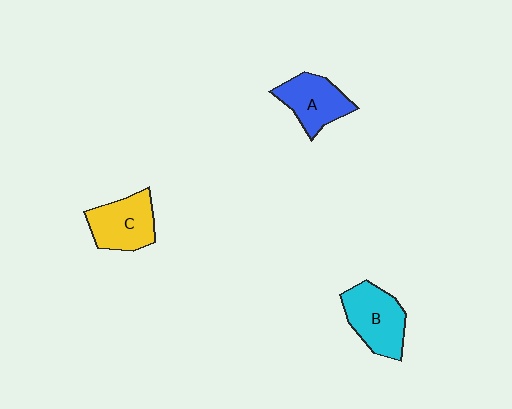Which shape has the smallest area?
Shape A (blue).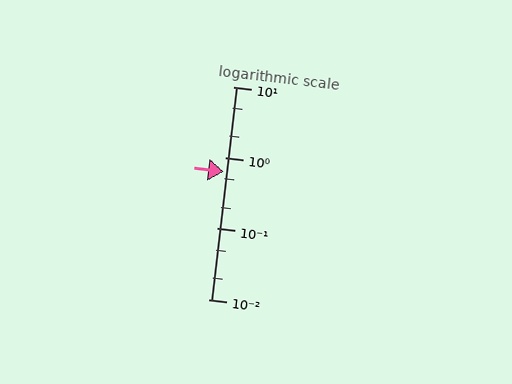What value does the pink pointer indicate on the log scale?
The pointer indicates approximately 0.63.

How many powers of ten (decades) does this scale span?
The scale spans 3 decades, from 0.01 to 10.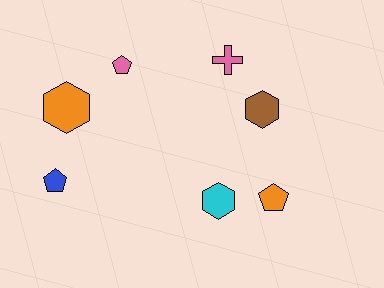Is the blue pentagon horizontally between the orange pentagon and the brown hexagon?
No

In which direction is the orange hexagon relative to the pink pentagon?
The orange hexagon is to the left of the pink pentagon.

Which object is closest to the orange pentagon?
The cyan hexagon is closest to the orange pentagon.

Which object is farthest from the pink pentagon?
The orange pentagon is farthest from the pink pentagon.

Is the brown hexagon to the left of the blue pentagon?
No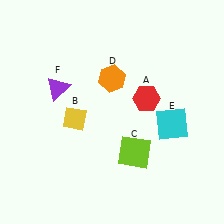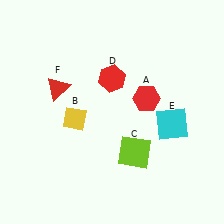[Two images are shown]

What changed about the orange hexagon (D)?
In Image 1, D is orange. In Image 2, it changed to red.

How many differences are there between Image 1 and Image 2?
There are 2 differences between the two images.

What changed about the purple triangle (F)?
In Image 1, F is purple. In Image 2, it changed to red.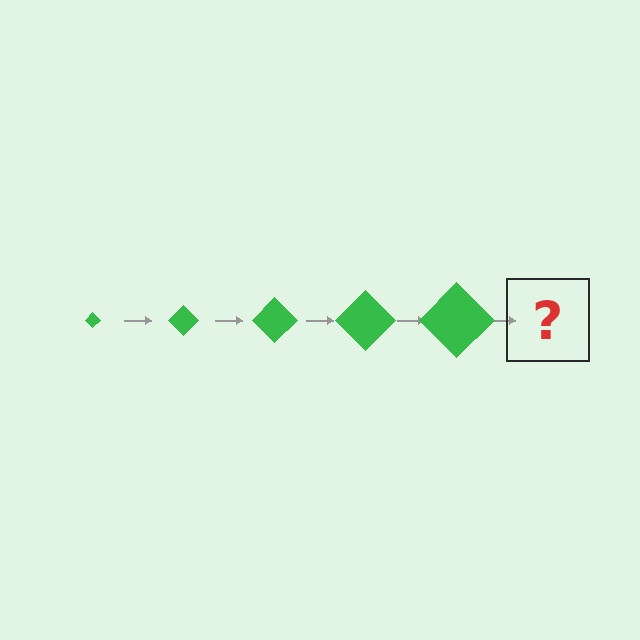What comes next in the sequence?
The next element should be a green diamond, larger than the previous one.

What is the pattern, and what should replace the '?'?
The pattern is that the diamond gets progressively larger each step. The '?' should be a green diamond, larger than the previous one.